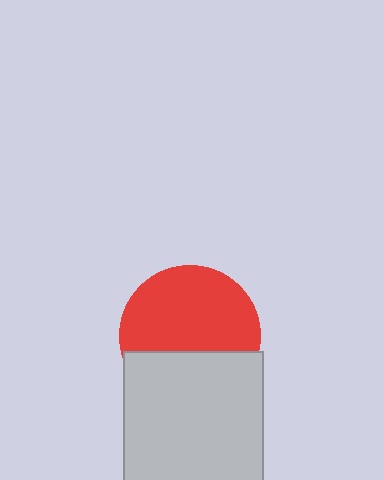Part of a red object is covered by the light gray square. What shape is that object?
It is a circle.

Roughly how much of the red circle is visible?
About half of it is visible (roughly 64%).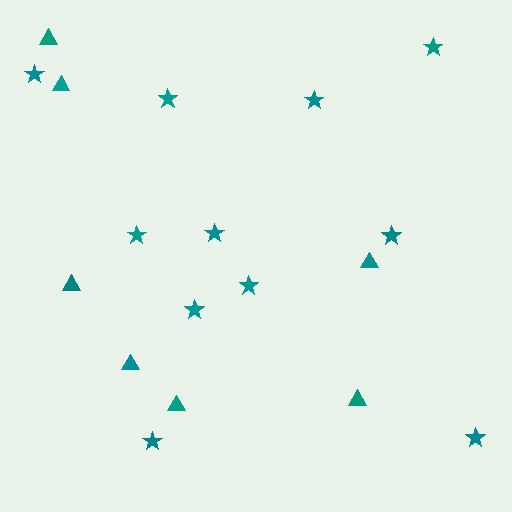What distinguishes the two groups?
There are 2 groups: one group of stars (11) and one group of triangles (7).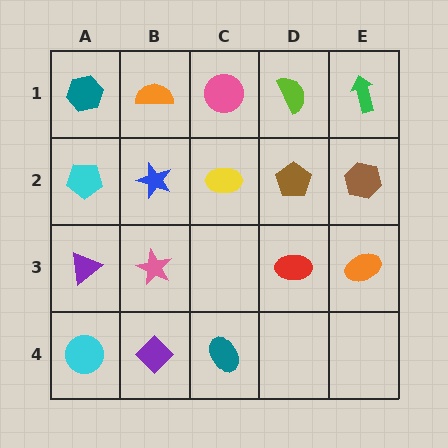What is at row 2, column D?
A brown pentagon.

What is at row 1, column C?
A pink circle.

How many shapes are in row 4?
3 shapes.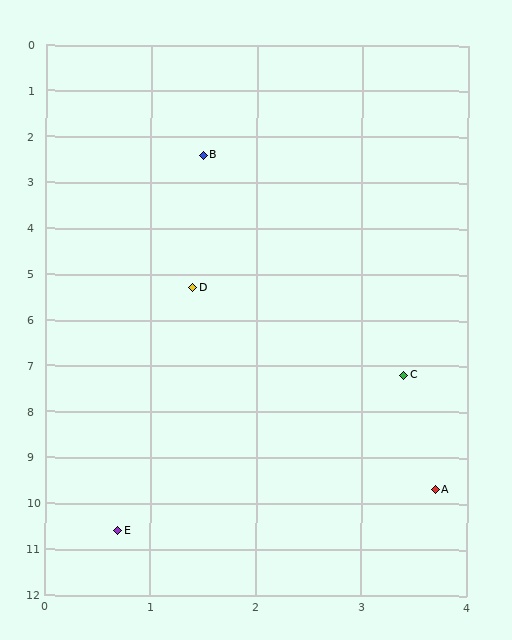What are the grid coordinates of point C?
Point C is at approximately (3.4, 7.2).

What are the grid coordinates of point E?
Point E is at approximately (0.7, 10.6).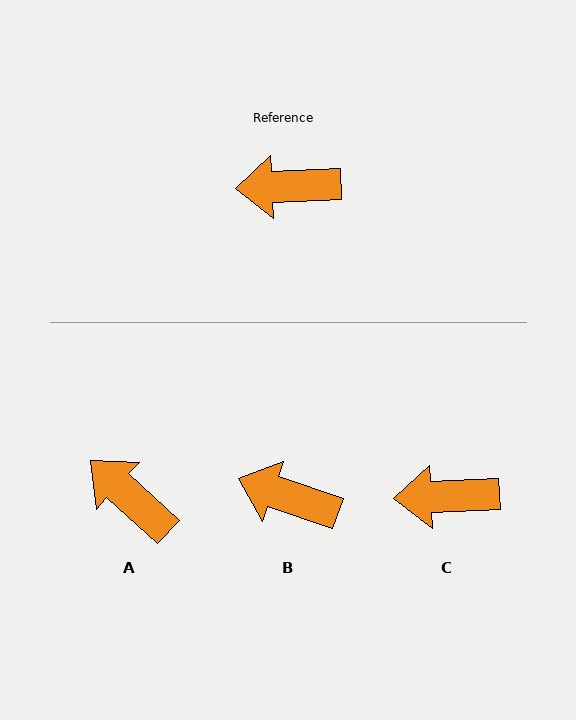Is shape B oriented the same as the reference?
No, it is off by about 22 degrees.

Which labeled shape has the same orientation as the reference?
C.